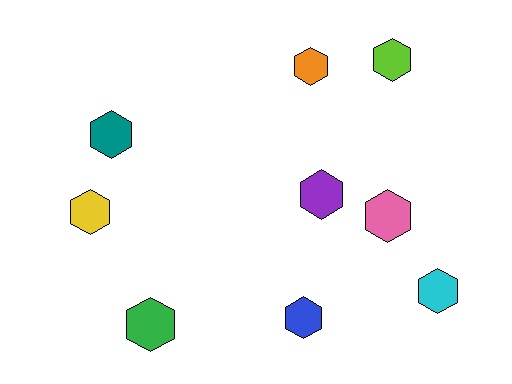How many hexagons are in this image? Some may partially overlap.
There are 9 hexagons.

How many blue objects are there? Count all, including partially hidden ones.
There is 1 blue object.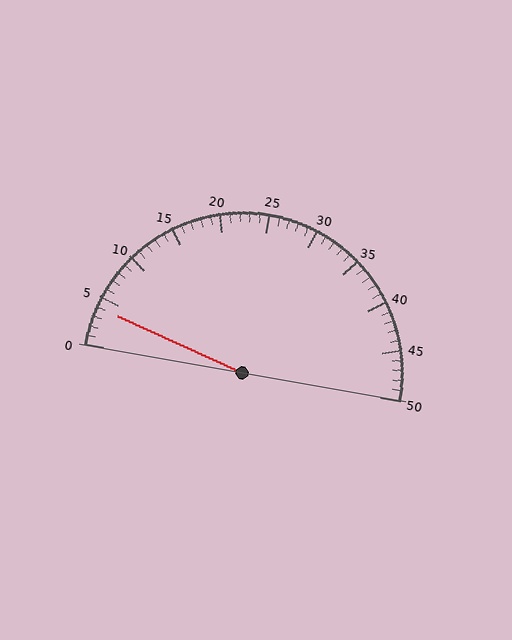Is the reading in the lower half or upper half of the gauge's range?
The reading is in the lower half of the range (0 to 50).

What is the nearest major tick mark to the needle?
The nearest major tick mark is 5.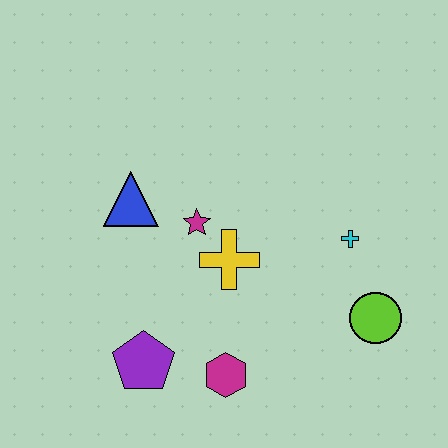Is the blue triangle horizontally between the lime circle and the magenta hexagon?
No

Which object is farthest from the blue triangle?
The lime circle is farthest from the blue triangle.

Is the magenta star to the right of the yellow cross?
No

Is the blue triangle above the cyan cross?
Yes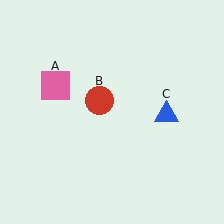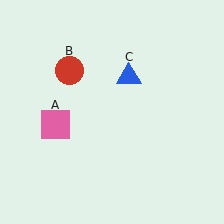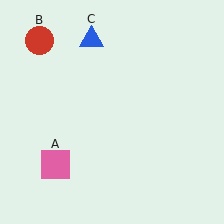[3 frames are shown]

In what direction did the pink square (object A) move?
The pink square (object A) moved down.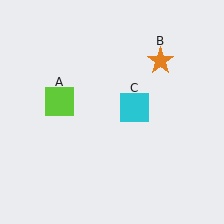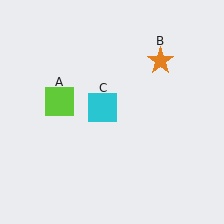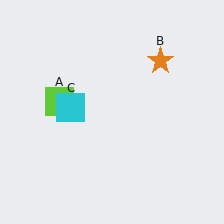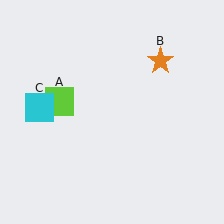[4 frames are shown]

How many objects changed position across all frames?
1 object changed position: cyan square (object C).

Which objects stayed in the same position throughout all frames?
Lime square (object A) and orange star (object B) remained stationary.